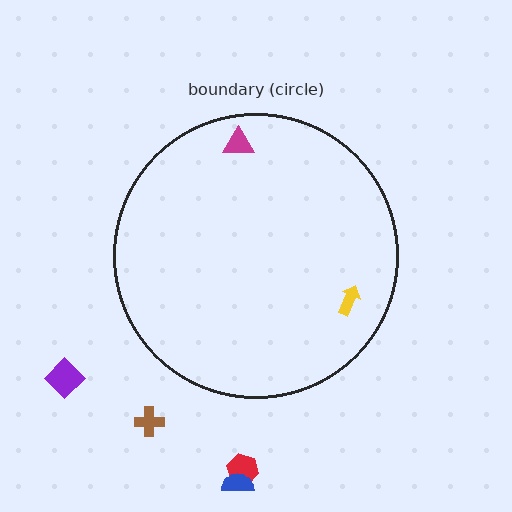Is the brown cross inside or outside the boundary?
Outside.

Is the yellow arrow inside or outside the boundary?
Inside.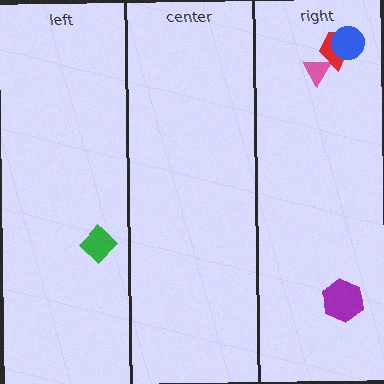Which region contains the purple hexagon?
The right region.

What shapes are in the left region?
The green diamond.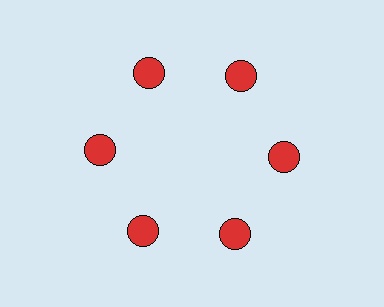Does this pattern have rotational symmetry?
Yes, this pattern has 6-fold rotational symmetry. It looks the same after rotating 60 degrees around the center.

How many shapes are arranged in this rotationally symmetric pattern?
There are 6 shapes, arranged in 6 groups of 1.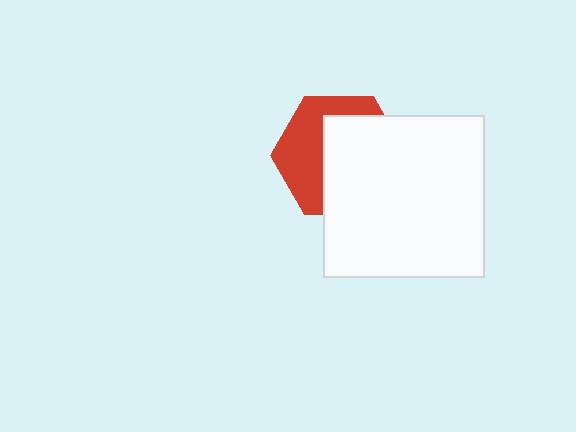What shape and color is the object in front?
The object in front is a white square.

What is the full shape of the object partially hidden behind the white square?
The partially hidden object is a red hexagon.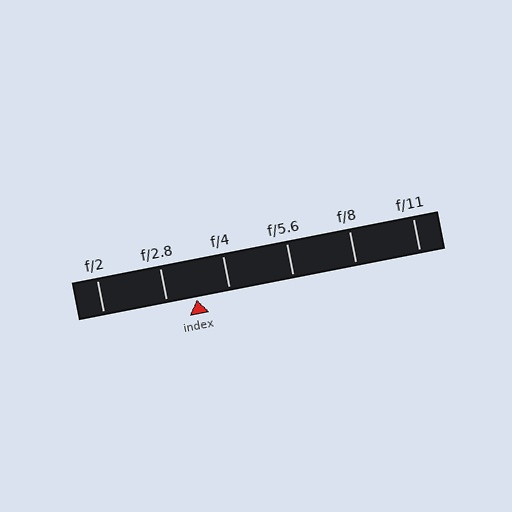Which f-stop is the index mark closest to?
The index mark is closest to f/2.8.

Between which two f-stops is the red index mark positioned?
The index mark is between f/2.8 and f/4.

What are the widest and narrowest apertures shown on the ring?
The widest aperture shown is f/2 and the narrowest is f/11.